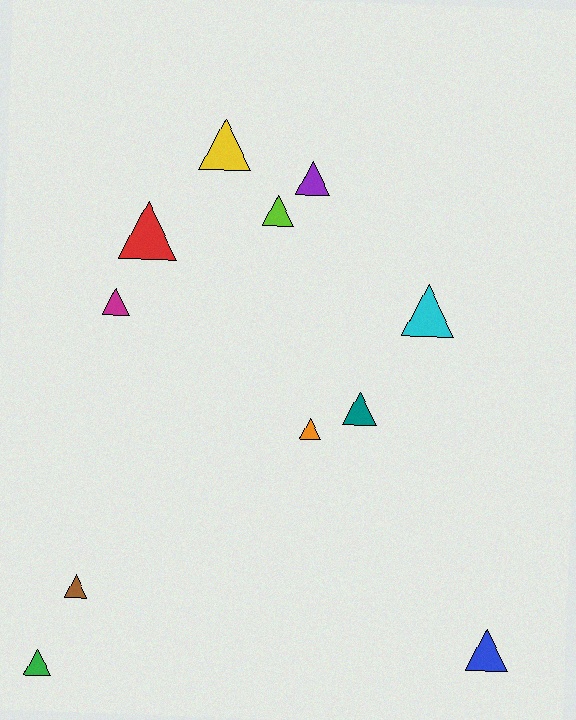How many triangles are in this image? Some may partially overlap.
There are 11 triangles.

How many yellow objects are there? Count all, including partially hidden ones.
There is 1 yellow object.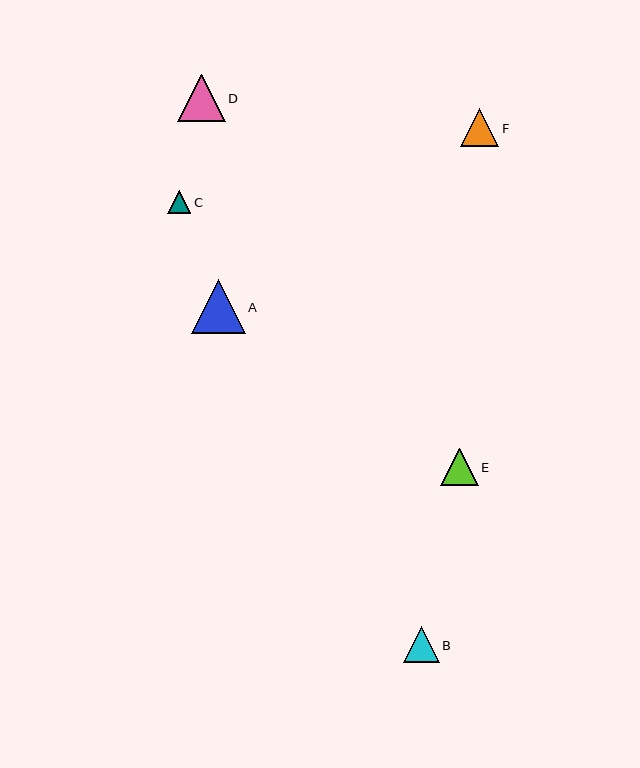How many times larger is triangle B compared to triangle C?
Triangle B is approximately 1.6 times the size of triangle C.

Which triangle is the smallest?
Triangle C is the smallest with a size of approximately 23 pixels.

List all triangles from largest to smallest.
From largest to smallest: A, D, F, E, B, C.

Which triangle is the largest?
Triangle A is the largest with a size of approximately 54 pixels.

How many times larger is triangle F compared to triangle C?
Triangle F is approximately 1.7 times the size of triangle C.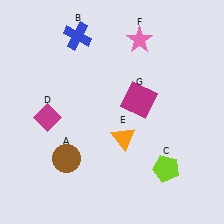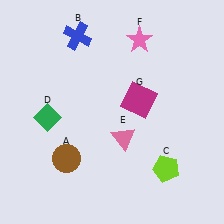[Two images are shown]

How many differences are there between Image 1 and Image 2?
There are 2 differences between the two images.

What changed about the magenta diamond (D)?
In Image 1, D is magenta. In Image 2, it changed to green.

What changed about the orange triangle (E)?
In Image 1, E is orange. In Image 2, it changed to pink.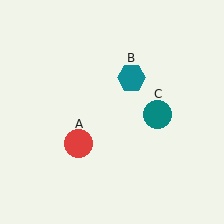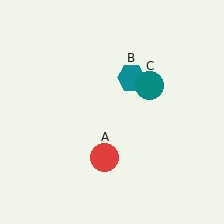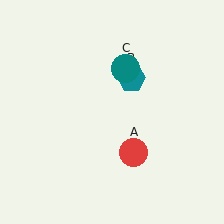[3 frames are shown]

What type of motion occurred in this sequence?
The red circle (object A), teal circle (object C) rotated counterclockwise around the center of the scene.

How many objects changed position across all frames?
2 objects changed position: red circle (object A), teal circle (object C).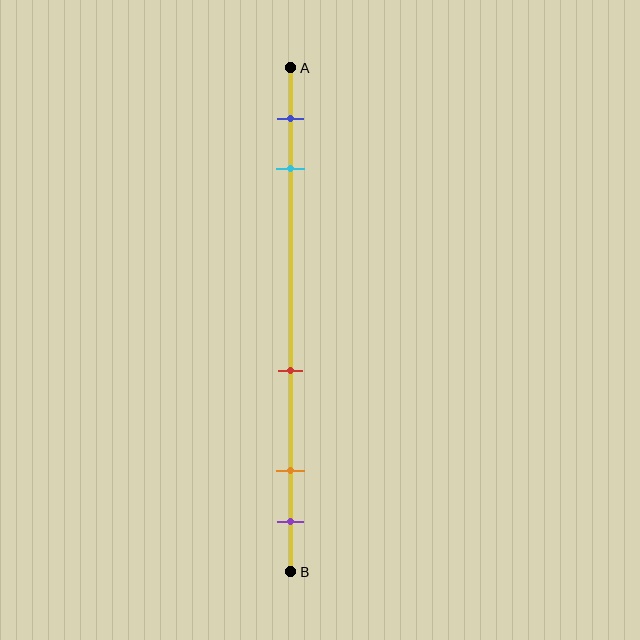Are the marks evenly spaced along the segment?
No, the marks are not evenly spaced.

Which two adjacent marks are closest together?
The orange and purple marks are the closest adjacent pair.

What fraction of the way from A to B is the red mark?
The red mark is approximately 60% (0.6) of the way from A to B.